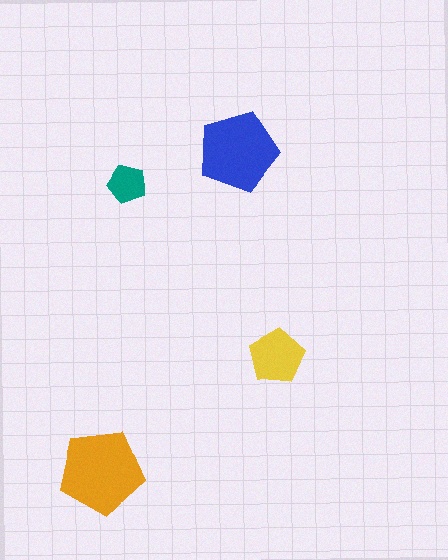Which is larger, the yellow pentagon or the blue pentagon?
The blue one.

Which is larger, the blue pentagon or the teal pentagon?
The blue one.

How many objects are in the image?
There are 4 objects in the image.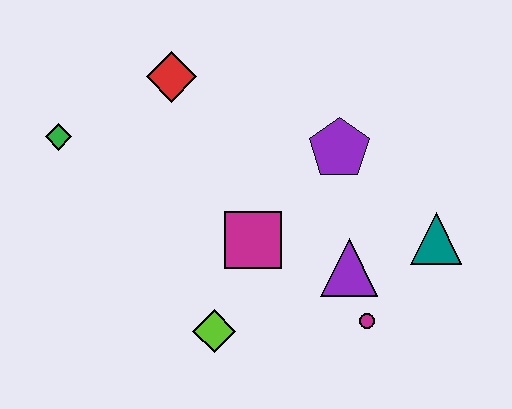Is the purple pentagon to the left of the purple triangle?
Yes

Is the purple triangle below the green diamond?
Yes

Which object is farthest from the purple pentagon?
The green diamond is farthest from the purple pentagon.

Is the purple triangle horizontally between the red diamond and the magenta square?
No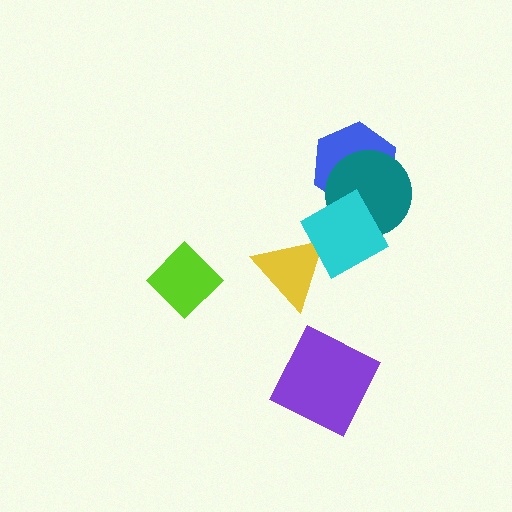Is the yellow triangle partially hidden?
Yes, it is partially covered by another shape.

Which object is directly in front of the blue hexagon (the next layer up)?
The teal circle is directly in front of the blue hexagon.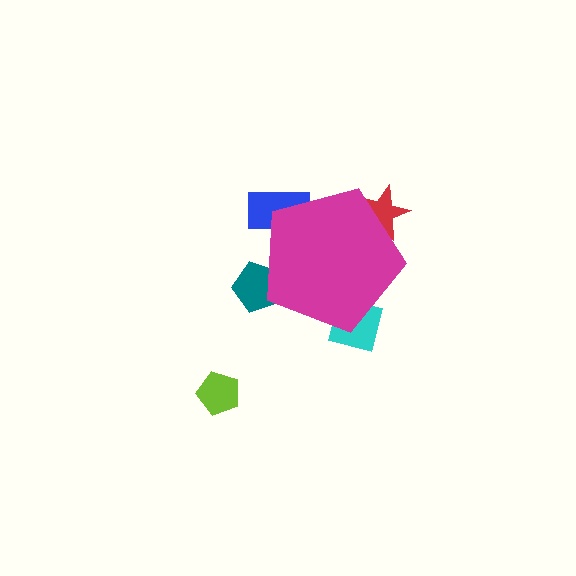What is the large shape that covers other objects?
A magenta pentagon.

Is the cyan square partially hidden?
Yes, the cyan square is partially hidden behind the magenta pentagon.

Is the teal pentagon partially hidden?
Yes, the teal pentagon is partially hidden behind the magenta pentagon.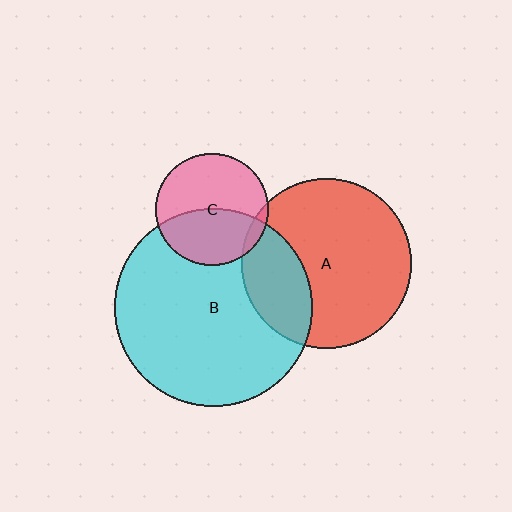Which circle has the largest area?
Circle B (cyan).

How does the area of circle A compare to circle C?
Approximately 2.3 times.